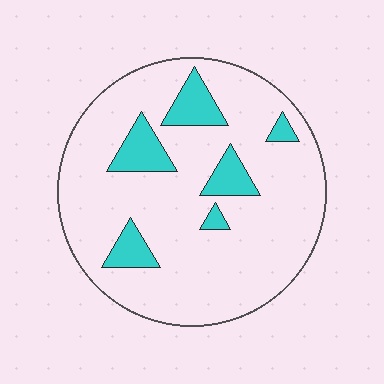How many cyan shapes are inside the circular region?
6.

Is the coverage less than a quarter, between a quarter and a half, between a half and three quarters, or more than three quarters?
Less than a quarter.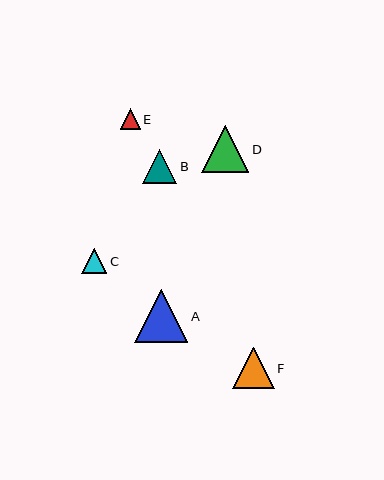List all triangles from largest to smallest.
From largest to smallest: A, D, F, B, C, E.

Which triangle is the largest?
Triangle A is the largest with a size of approximately 53 pixels.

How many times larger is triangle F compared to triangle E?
Triangle F is approximately 2.0 times the size of triangle E.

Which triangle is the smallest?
Triangle E is the smallest with a size of approximately 20 pixels.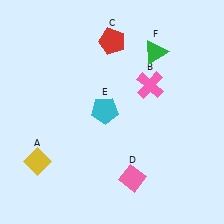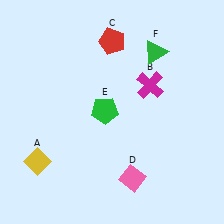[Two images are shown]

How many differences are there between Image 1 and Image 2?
There are 2 differences between the two images.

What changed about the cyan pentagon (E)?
In Image 1, E is cyan. In Image 2, it changed to green.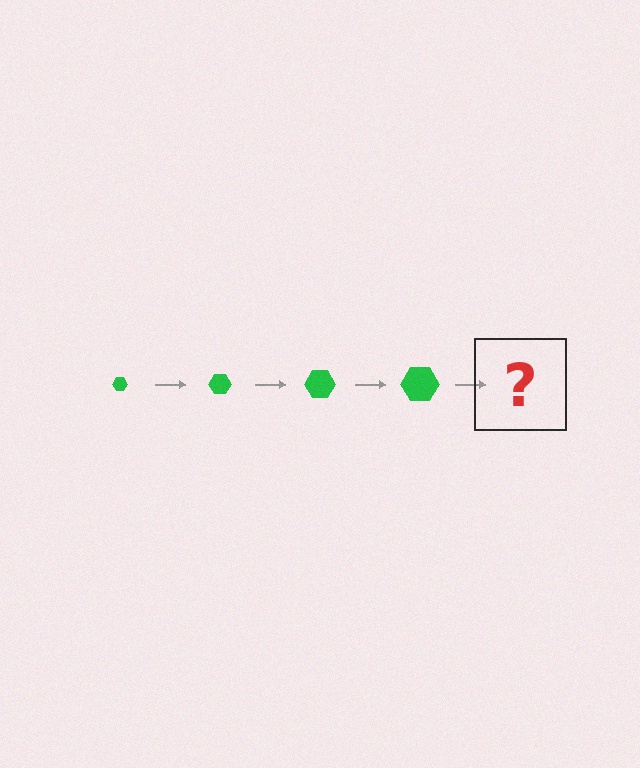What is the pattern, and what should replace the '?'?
The pattern is that the hexagon gets progressively larger each step. The '?' should be a green hexagon, larger than the previous one.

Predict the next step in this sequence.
The next step is a green hexagon, larger than the previous one.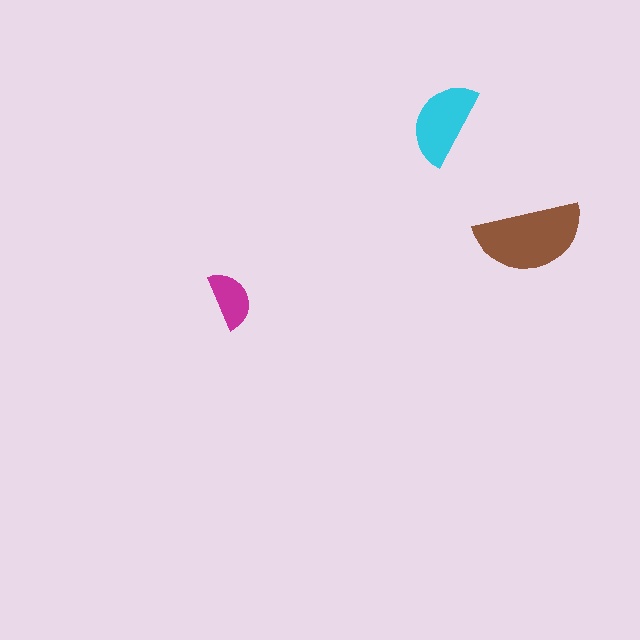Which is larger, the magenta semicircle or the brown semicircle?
The brown one.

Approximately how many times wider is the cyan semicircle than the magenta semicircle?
About 1.5 times wider.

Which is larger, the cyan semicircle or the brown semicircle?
The brown one.